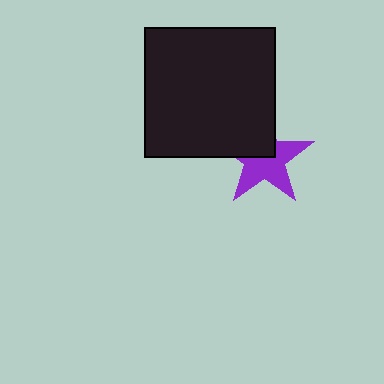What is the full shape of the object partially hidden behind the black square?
The partially hidden object is a purple star.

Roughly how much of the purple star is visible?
About half of it is visible (roughly 61%).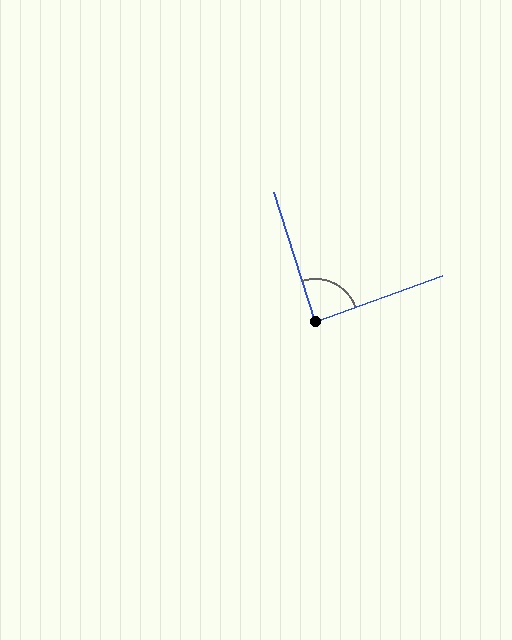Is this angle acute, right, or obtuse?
It is approximately a right angle.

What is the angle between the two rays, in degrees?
Approximately 88 degrees.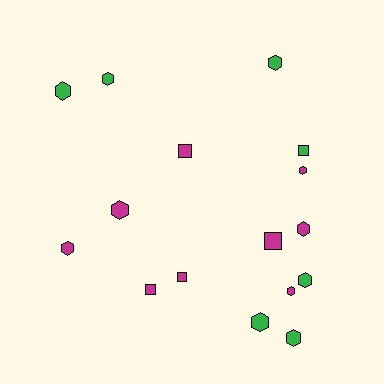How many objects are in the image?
There are 16 objects.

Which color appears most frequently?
Magenta, with 9 objects.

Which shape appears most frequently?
Hexagon, with 11 objects.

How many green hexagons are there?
There are 6 green hexagons.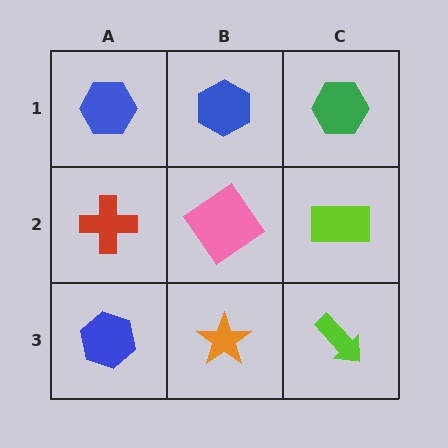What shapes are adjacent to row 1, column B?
A pink diamond (row 2, column B), a blue hexagon (row 1, column A), a green hexagon (row 1, column C).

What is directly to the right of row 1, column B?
A green hexagon.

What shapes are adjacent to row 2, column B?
A blue hexagon (row 1, column B), an orange star (row 3, column B), a red cross (row 2, column A), a lime rectangle (row 2, column C).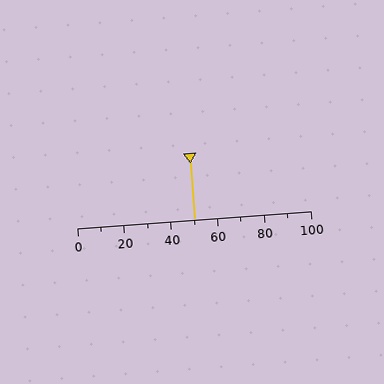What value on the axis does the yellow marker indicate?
The marker indicates approximately 50.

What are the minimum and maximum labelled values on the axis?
The axis runs from 0 to 100.